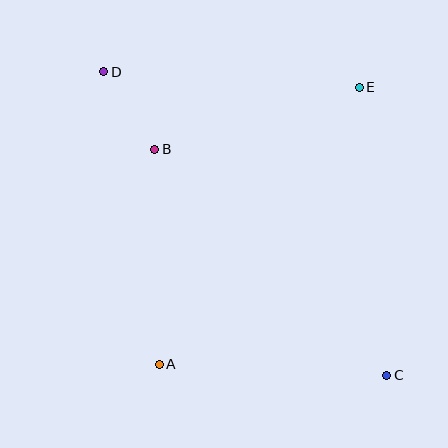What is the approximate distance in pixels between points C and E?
The distance between C and E is approximately 290 pixels.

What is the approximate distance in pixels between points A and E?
The distance between A and E is approximately 342 pixels.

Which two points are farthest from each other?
Points C and D are farthest from each other.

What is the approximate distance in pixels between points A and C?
The distance between A and C is approximately 228 pixels.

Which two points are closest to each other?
Points B and D are closest to each other.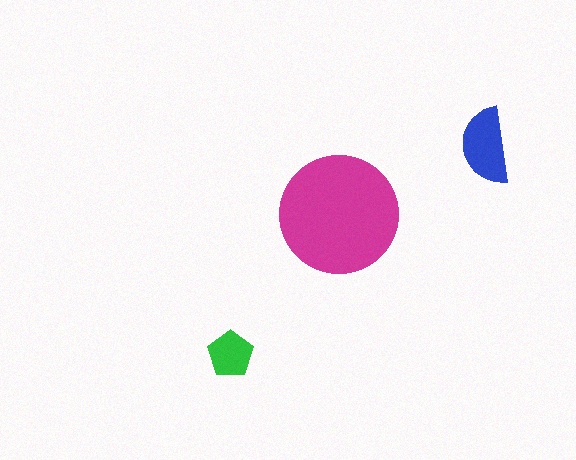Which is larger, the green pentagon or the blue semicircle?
The blue semicircle.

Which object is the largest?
The magenta circle.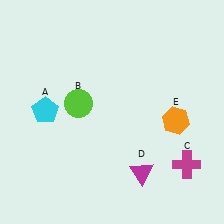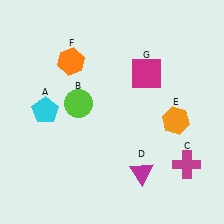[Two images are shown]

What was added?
An orange hexagon (F), a magenta square (G) were added in Image 2.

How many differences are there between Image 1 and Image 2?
There are 2 differences between the two images.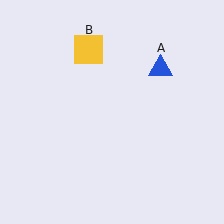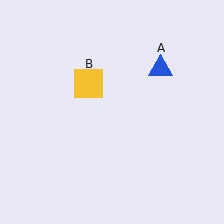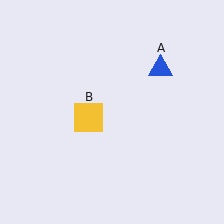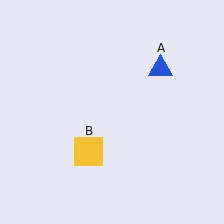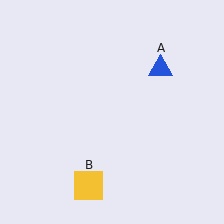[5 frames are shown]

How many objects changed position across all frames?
1 object changed position: yellow square (object B).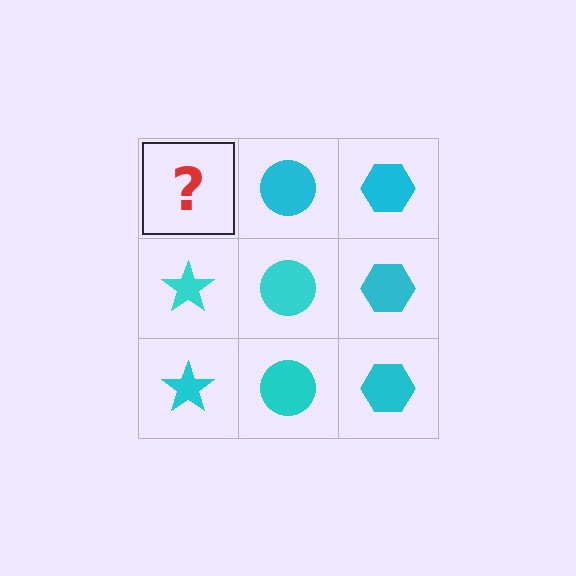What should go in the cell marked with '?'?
The missing cell should contain a cyan star.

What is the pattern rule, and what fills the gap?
The rule is that each column has a consistent shape. The gap should be filled with a cyan star.